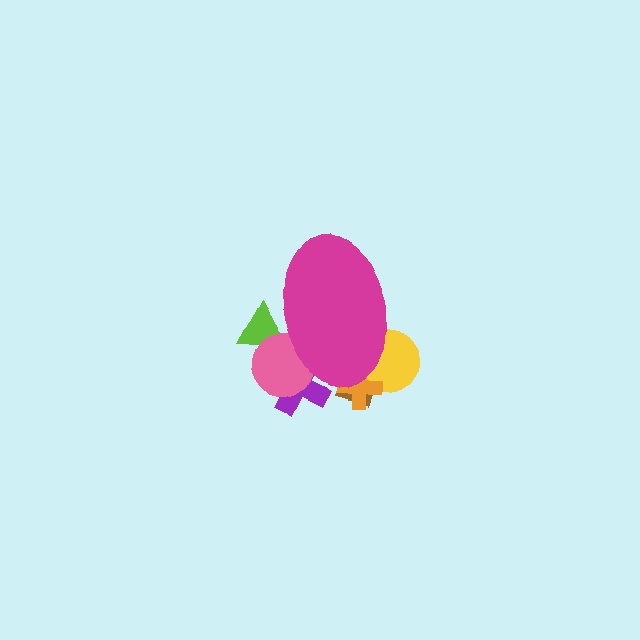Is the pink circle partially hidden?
Yes, the pink circle is partially hidden behind the magenta ellipse.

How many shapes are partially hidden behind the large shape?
6 shapes are partially hidden.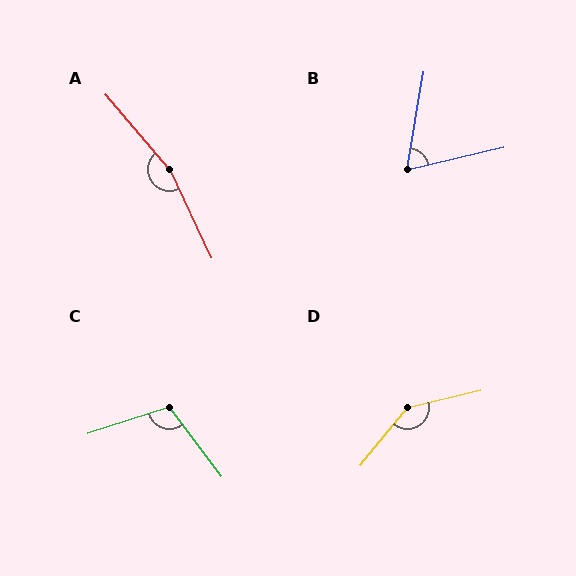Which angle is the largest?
A, at approximately 165 degrees.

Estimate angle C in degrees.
Approximately 109 degrees.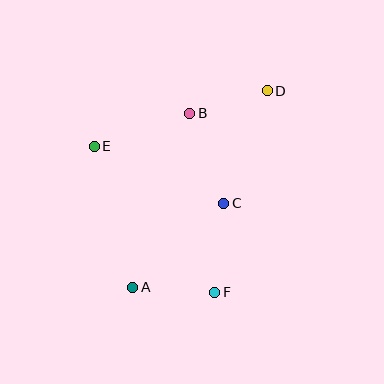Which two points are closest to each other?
Points B and D are closest to each other.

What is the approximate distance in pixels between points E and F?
The distance between E and F is approximately 189 pixels.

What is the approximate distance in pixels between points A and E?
The distance between A and E is approximately 146 pixels.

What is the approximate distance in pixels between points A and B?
The distance between A and B is approximately 183 pixels.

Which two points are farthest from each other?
Points A and D are farthest from each other.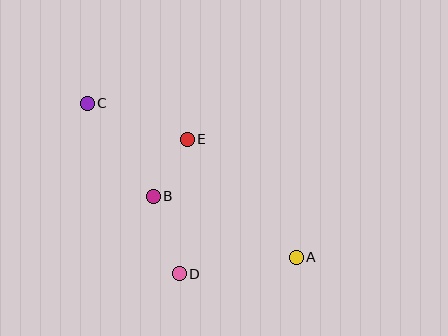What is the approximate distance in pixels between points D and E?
The distance between D and E is approximately 134 pixels.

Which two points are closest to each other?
Points B and E are closest to each other.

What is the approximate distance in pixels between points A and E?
The distance between A and E is approximately 161 pixels.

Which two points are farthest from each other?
Points A and C are farthest from each other.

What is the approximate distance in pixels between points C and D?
The distance between C and D is approximately 194 pixels.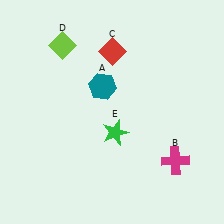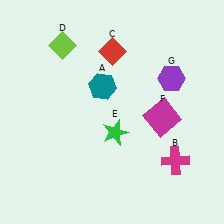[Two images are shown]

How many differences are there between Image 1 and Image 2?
There are 2 differences between the two images.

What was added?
A magenta square (F), a purple hexagon (G) were added in Image 2.